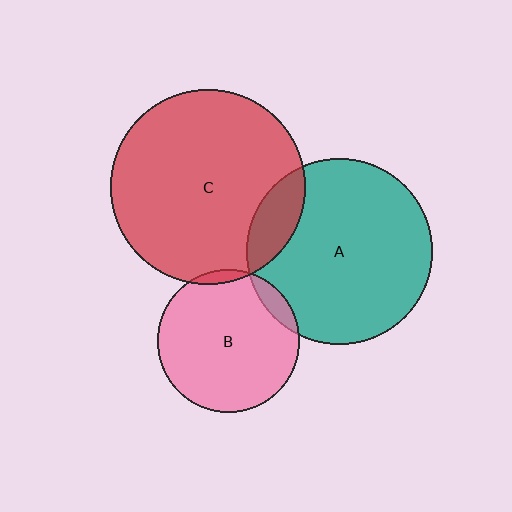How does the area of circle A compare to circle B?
Approximately 1.7 times.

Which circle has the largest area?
Circle C (red).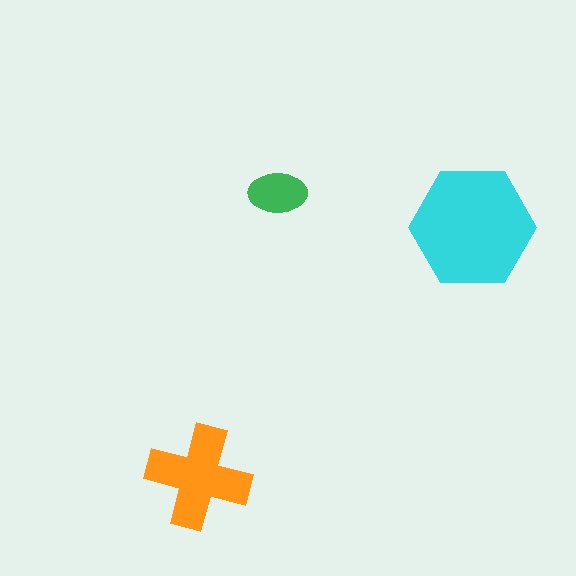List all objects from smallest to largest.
The green ellipse, the orange cross, the cyan hexagon.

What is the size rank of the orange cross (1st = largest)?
2nd.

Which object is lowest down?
The orange cross is bottommost.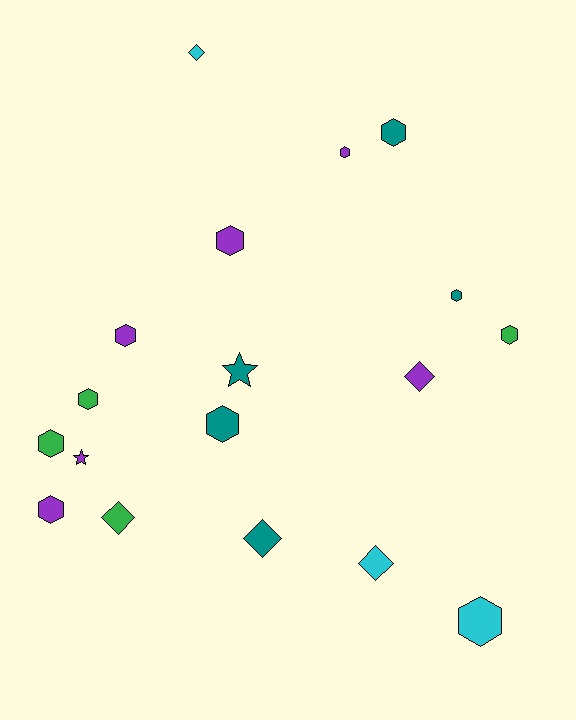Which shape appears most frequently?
Hexagon, with 11 objects.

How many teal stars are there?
There is 1 teal star.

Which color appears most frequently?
Purple, with 6 objects.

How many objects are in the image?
There are 18 objects.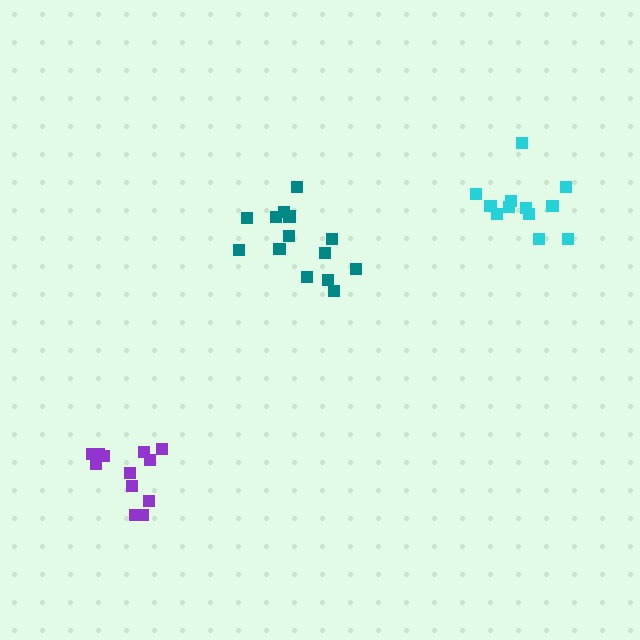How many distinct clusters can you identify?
There are 3 distinct clusters.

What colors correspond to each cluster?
The clusters are colored: purple, teal, cyan.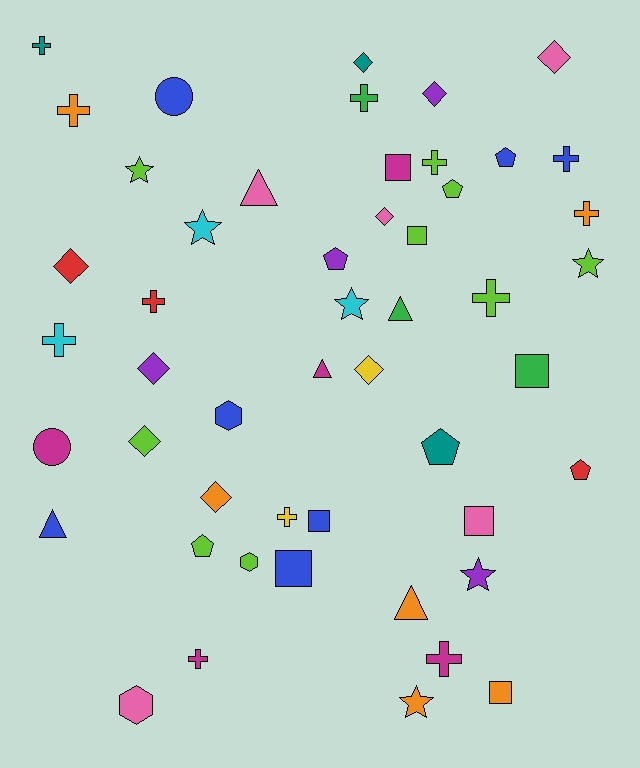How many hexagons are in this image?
There are 3 hexagons.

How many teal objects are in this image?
There are 3 teal objects.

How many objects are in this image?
There are 50 objects.